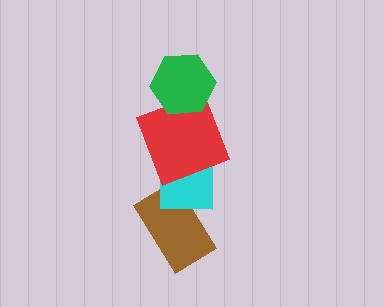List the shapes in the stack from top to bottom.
From top to bottom: the green hexagon, the red square, the cyan square, the brown rectangle.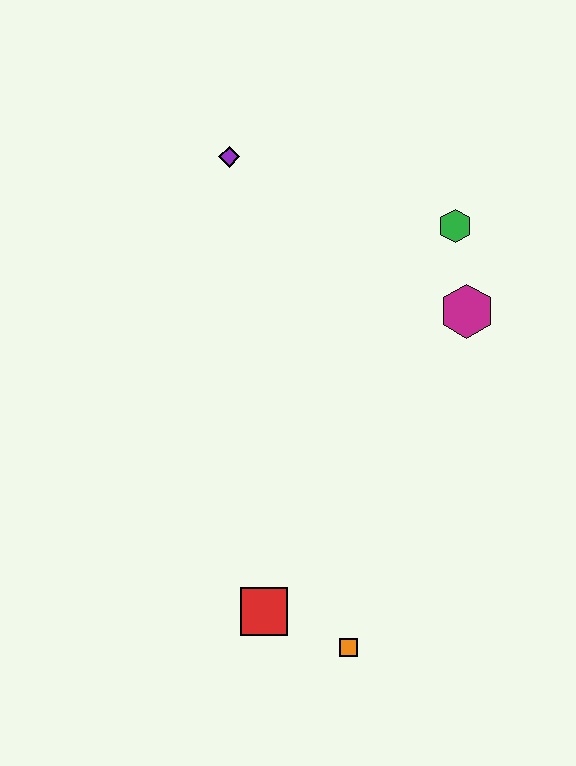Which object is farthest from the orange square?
The purple diamond is farthest from the orange square.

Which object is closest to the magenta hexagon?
The green hexagon is closest to the magenta hexagon.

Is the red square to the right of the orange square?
No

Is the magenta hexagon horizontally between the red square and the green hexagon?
No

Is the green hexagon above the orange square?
Yes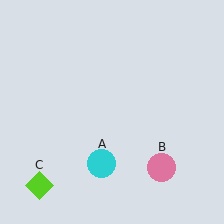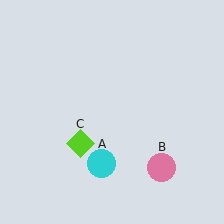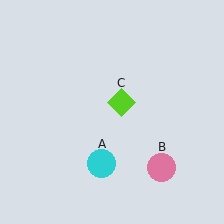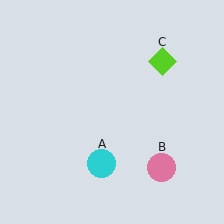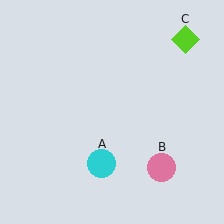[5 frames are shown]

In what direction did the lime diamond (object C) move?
The lime diamond (object C) moved up and to the right.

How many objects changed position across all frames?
1 object changed position: lime diamond (object C).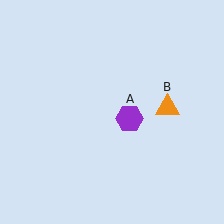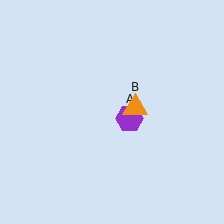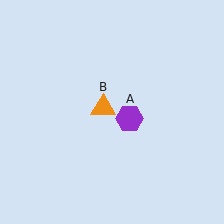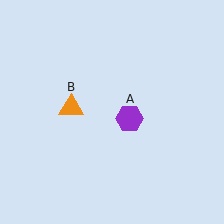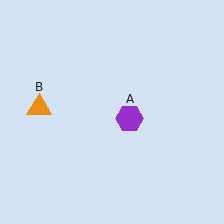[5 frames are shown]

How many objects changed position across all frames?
1 object changed position: orange triangle (object B).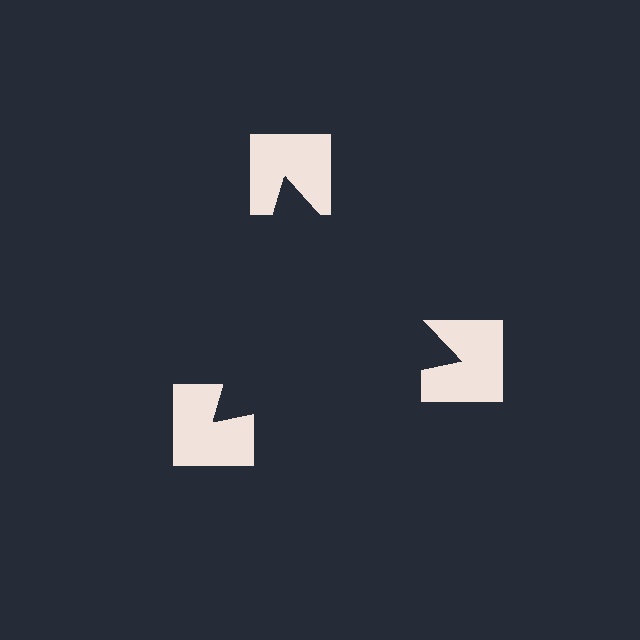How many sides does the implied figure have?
3 sides.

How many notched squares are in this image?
There are 3 — one at each vertex of the illusory triangle.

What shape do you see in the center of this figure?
An illusory triangle — its edges are inferred from the aligned wedge cuts in the notched squares, not physically drawn.